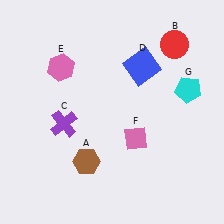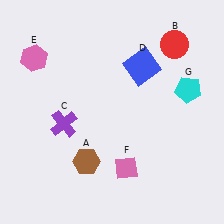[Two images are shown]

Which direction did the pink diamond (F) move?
The pink diamond (F) moved down.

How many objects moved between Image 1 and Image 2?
2 objects moved between the two images.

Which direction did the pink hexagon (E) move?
The pink hexagon (E) moved left.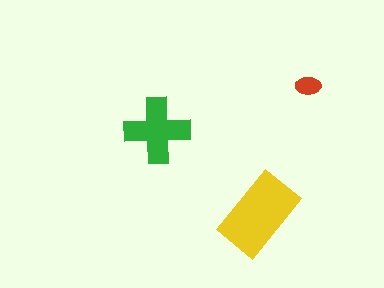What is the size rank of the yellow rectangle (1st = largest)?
1st.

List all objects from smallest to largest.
The red ellipse, the green cross, the yellow rectangle.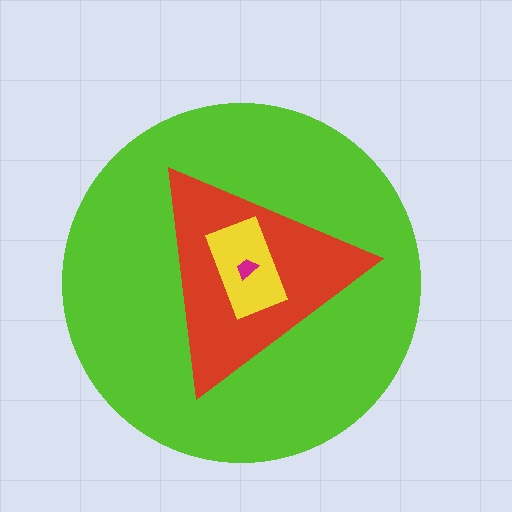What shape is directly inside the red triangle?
The yellow rectangle.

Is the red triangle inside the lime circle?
Yes.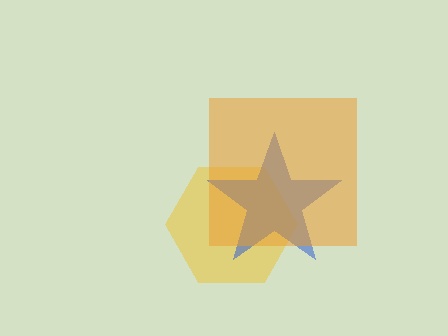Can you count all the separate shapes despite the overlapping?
Yes, there are 3 separate shapes.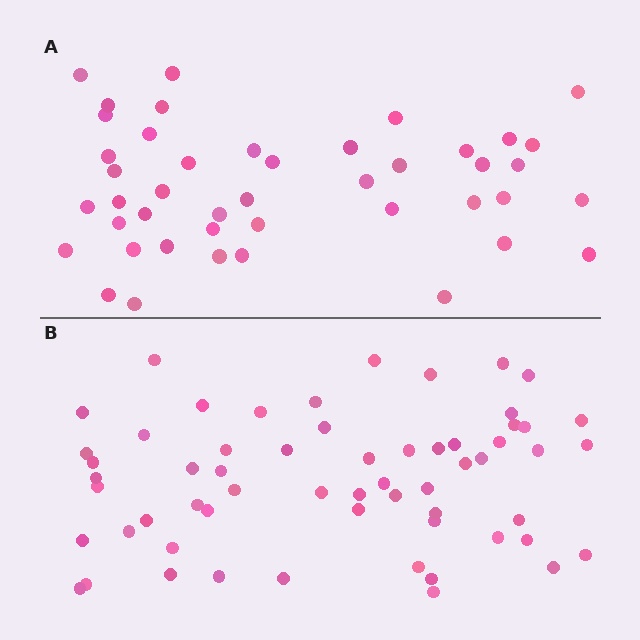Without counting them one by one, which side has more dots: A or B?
Region B (the bottom region) has more dots.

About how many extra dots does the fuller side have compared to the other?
Region B has approximately 15 more dots than region A.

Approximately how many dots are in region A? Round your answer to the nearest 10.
About 40 dots. (The exact count is 44, which rounds to 40.)